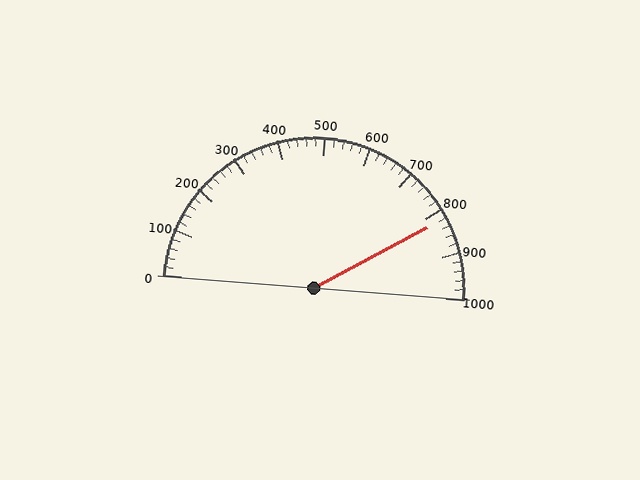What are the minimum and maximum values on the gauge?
The gauge ranges from 0 to 1000.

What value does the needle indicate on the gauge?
The needle indicates approximately 820.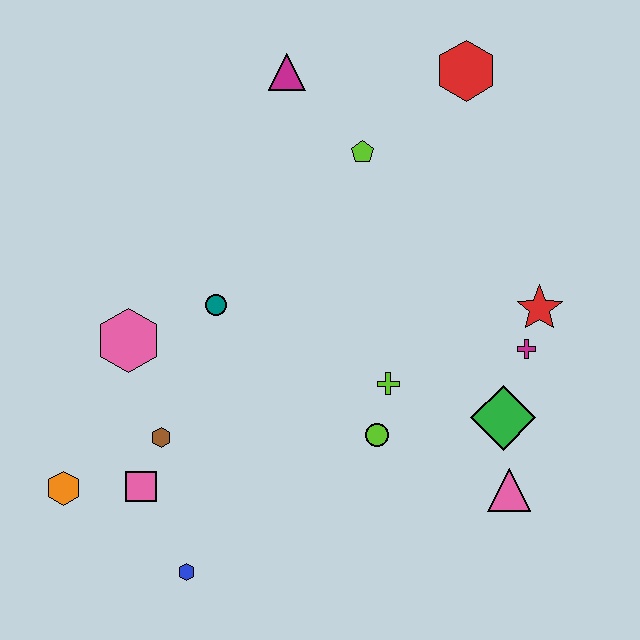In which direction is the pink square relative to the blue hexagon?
The pink square is above the blue hexagon.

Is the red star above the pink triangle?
Yes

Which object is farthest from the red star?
The orange hexagon is farthest from the red star.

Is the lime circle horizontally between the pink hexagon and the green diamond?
Yes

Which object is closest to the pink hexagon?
The teal circle is closest to the pink hexagon.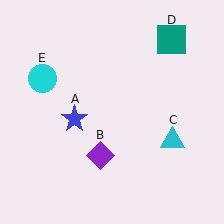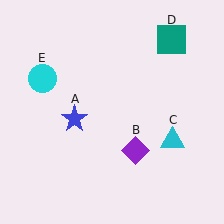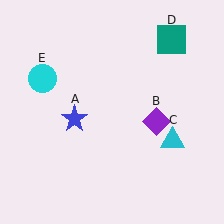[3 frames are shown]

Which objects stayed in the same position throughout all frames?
Blue star (object A) and cyan triangle (object C) and teal square (object D) and cyan circle (object E) remained stationary.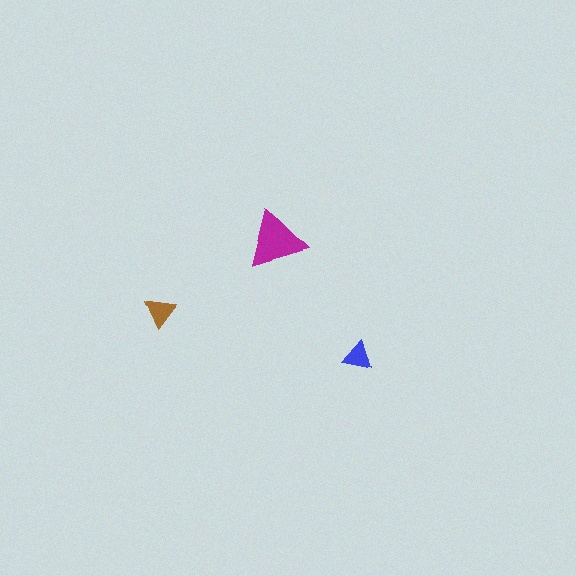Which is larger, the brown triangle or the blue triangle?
The brown one.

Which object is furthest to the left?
The brown triangle is leftmost.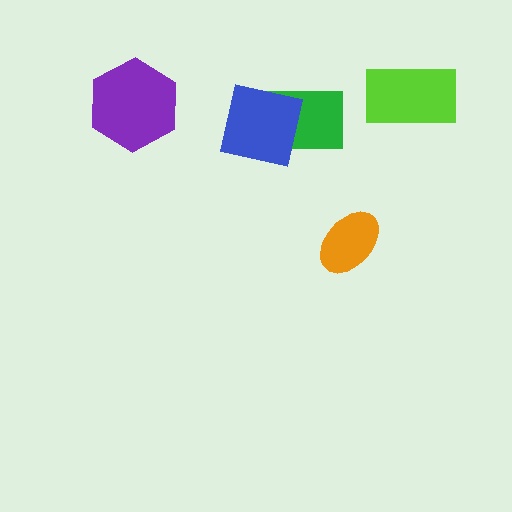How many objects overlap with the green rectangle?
1 object overlaps with the green rectangle.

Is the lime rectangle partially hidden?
No, no other shape covers it.